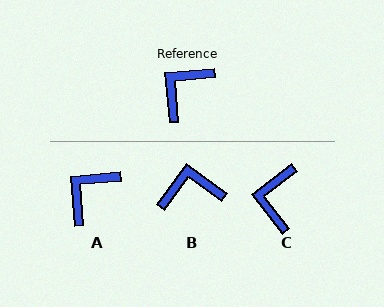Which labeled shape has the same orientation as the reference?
A.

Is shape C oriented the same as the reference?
No, it is off by about 33 degrees.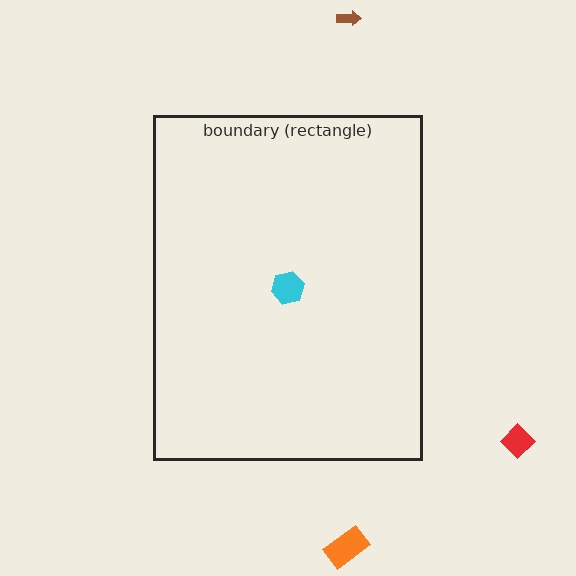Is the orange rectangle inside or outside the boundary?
Outside.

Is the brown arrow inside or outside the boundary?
Outside.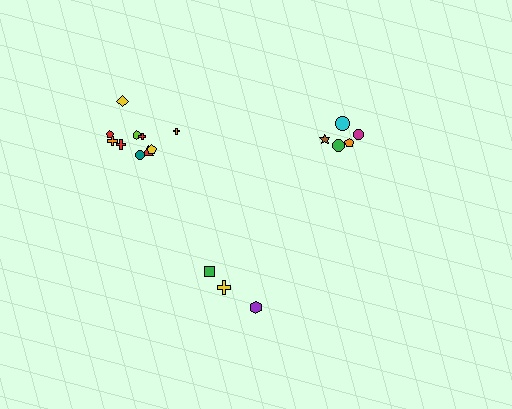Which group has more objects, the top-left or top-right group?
The top-left group.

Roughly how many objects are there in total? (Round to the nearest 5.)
Roughly 20 objects in total.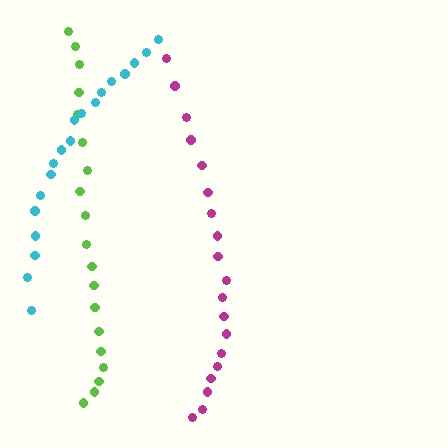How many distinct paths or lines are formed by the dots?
There are 3 distinct paths.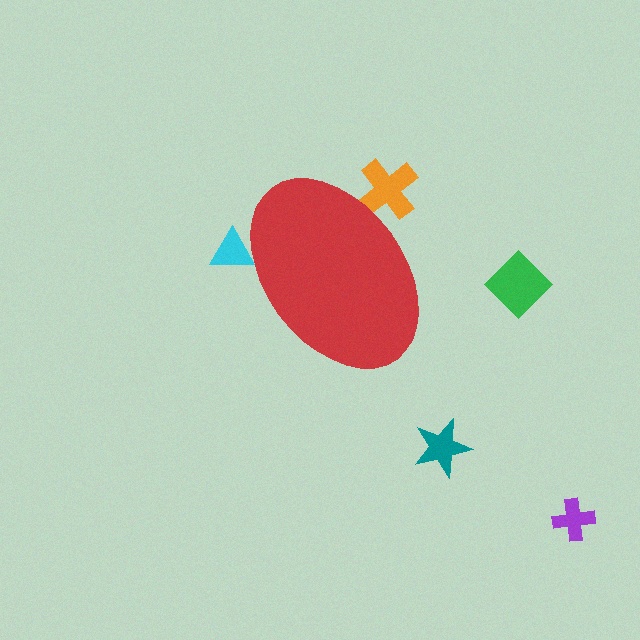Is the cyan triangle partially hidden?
Yes, the cyan triangle is partially hidden behind the red ellipse.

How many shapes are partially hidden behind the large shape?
2 shapes are partially hidden.